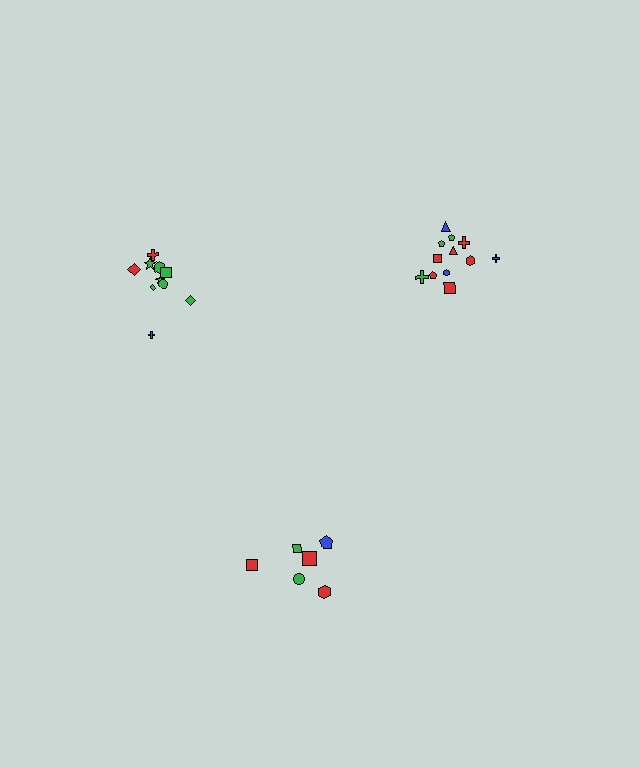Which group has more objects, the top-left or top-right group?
The top-right group.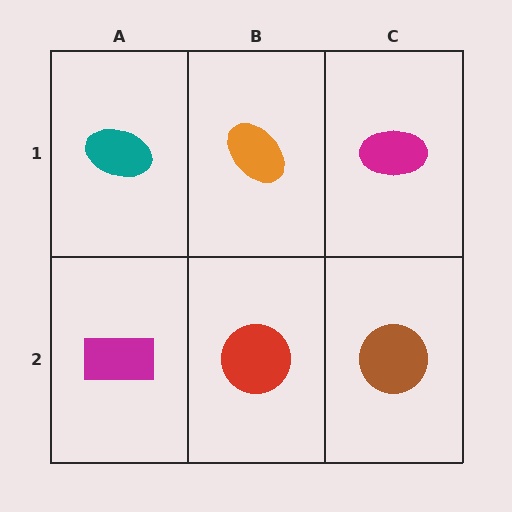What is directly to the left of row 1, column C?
An orange ellipse.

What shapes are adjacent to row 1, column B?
A red circle (row 2, column B), a teal ellipse (row 1, column A), a magenta ellipse (row 1, column C).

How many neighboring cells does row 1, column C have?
2.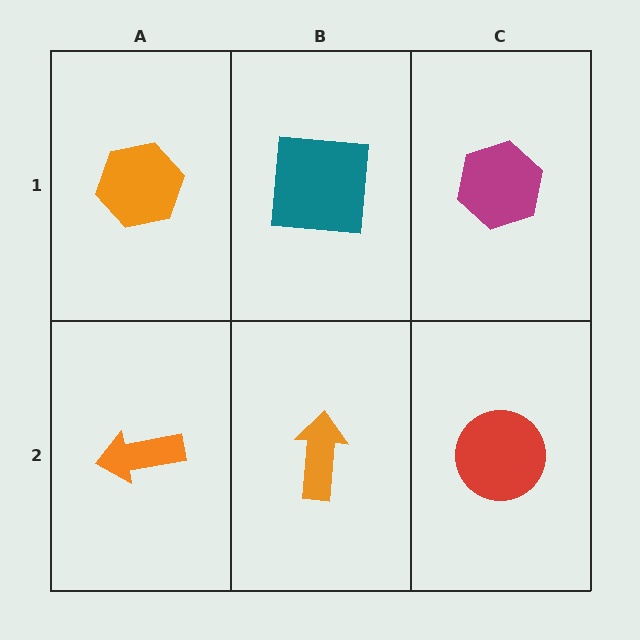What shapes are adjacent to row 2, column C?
A magenta hexagon (row 1, column C), an orange arrow (row 2, column B).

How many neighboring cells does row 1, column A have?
2.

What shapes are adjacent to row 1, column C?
A red circle (row 2, column C), a teal square (row 1, column B).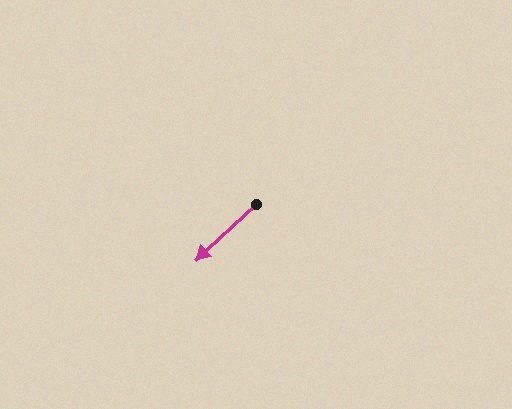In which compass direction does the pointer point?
Southwest.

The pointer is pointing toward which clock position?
Roughly 8 o'clock.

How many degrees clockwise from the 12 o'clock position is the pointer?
Approximately 227 degrees.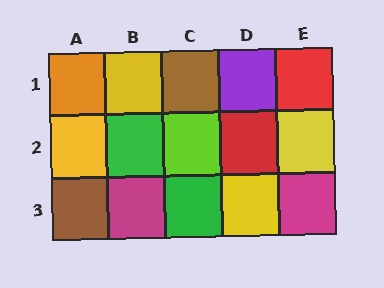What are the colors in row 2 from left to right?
Yellow, green, lime, red, yellow.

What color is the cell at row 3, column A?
Brown.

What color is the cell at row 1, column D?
Purple.